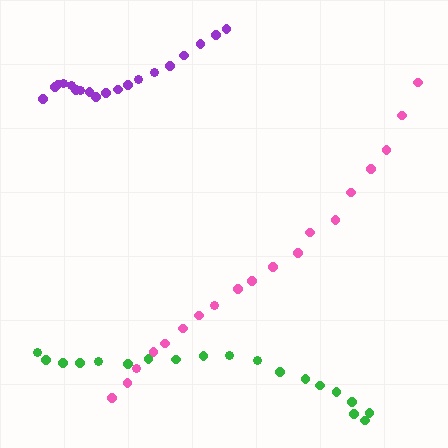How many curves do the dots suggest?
There are 3 distinct paths.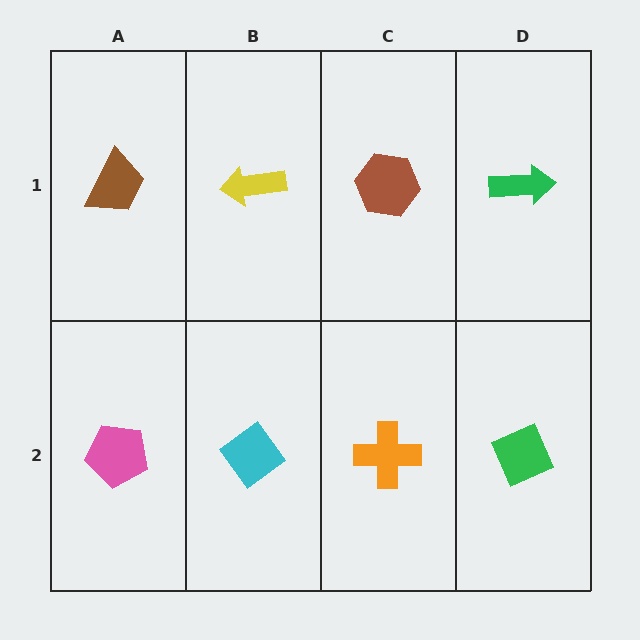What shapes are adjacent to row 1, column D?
A green diamond (row 2, column D), a brown hexagon (row 1, column C).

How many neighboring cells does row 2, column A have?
2.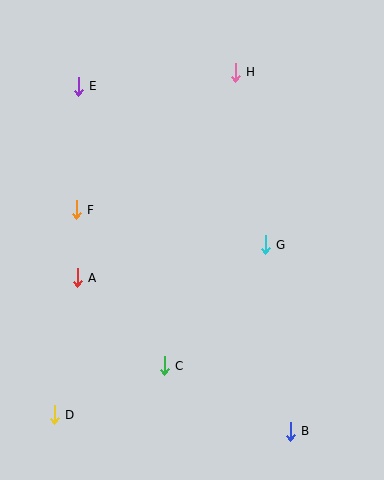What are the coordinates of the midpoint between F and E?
The midpoint between F and E is at (77, 148).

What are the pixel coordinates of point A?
Point A is at (77, 278).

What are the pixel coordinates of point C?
Point C is at (164, 366).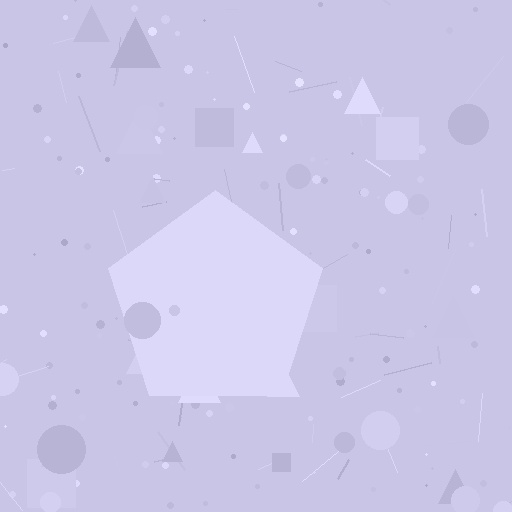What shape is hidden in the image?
A pentagon is hidden in the image.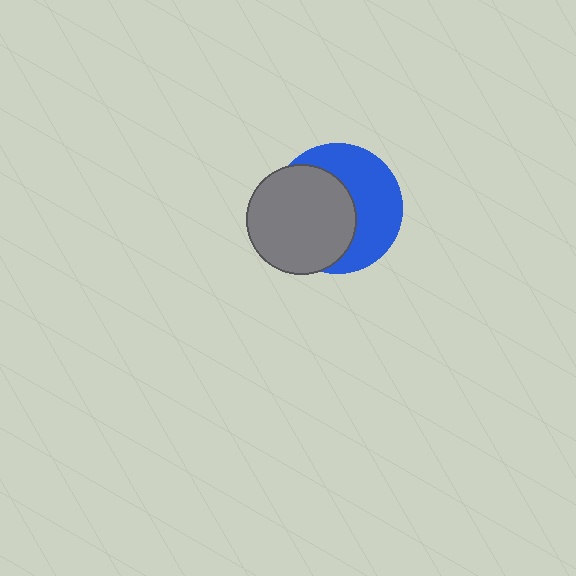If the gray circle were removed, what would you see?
You would see the complete blue circle.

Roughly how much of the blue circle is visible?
About half of it is visible (roughly 48%).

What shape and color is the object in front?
The object in front is a gray circle.